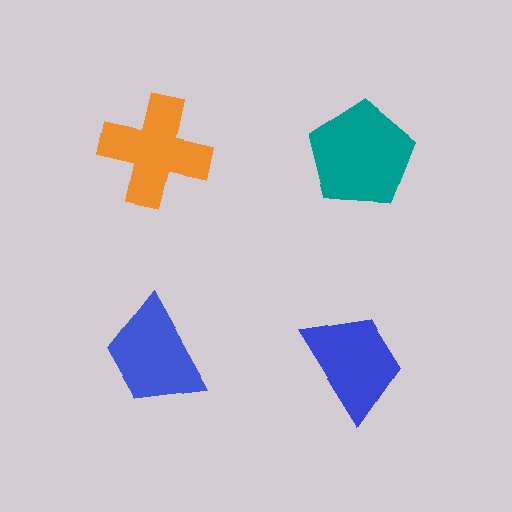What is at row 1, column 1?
An orange cross.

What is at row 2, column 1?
A blue trapezoid.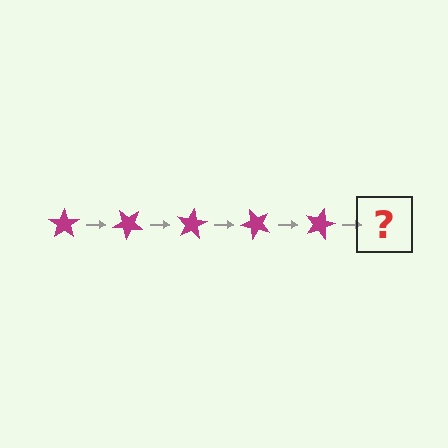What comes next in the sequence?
The next element should be a magenta star rotated 200 degrees.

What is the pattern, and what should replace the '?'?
The pattern is that the star rotates 40 degrees each step. The '?' should be a magenta star rotated 200 degrees.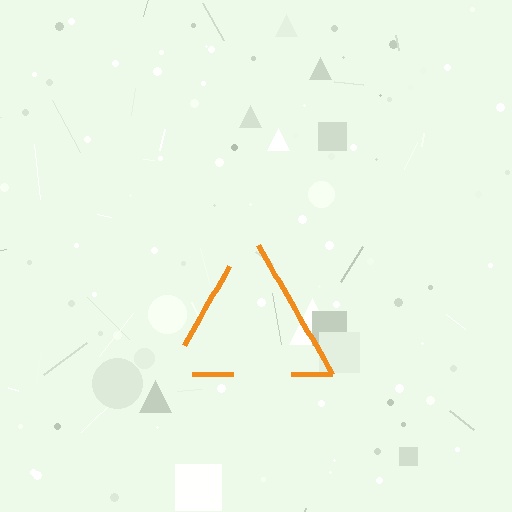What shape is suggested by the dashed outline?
The dashed outline suggests a triangle.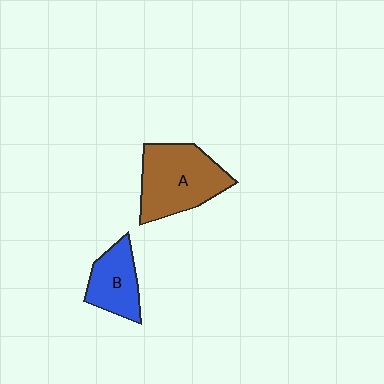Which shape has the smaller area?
Shape B (blue).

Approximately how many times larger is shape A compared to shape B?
Approximately 1.7 times.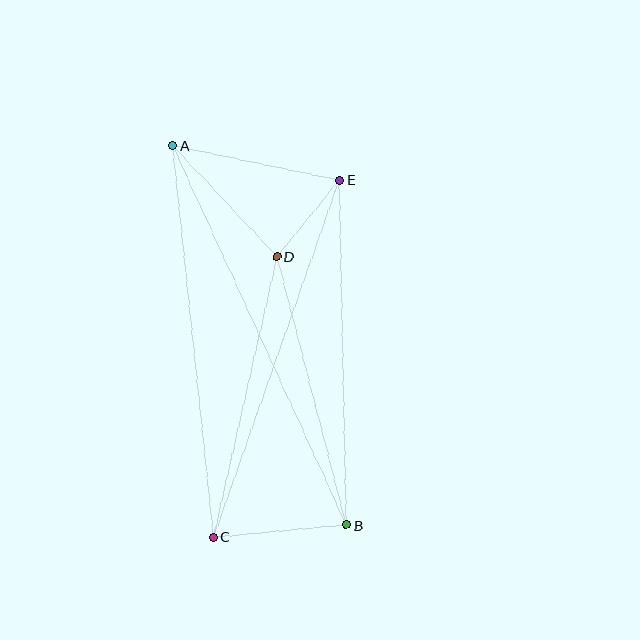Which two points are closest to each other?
Points D and E are closest to each other.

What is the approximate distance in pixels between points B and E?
The distance between B and E is approximately 345 pixels.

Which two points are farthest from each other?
Points A and B are farthest from each other.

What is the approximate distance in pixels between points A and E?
The distance between A and E is approximately 170 pixels.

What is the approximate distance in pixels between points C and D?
The distance between C and D is approximately 288 pixels.